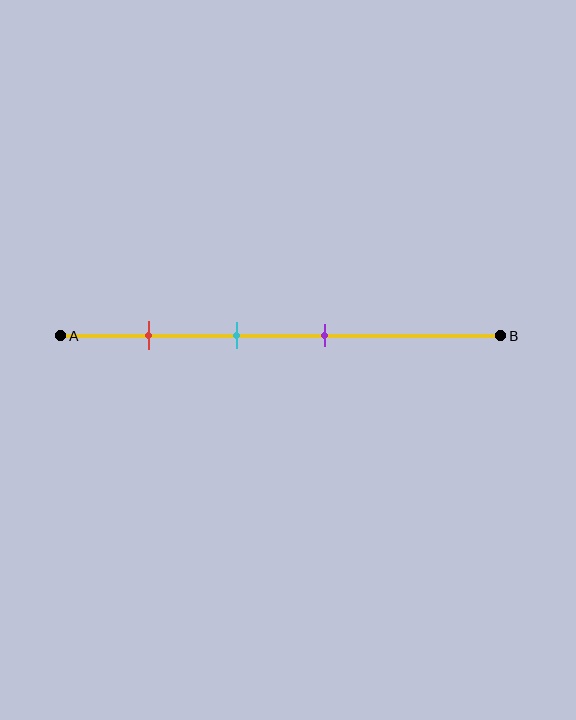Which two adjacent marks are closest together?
The cyan and purple marks are the closest adjacent pair.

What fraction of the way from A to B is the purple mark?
The purple mark is approximately 60% (0.6) of the way from A to B.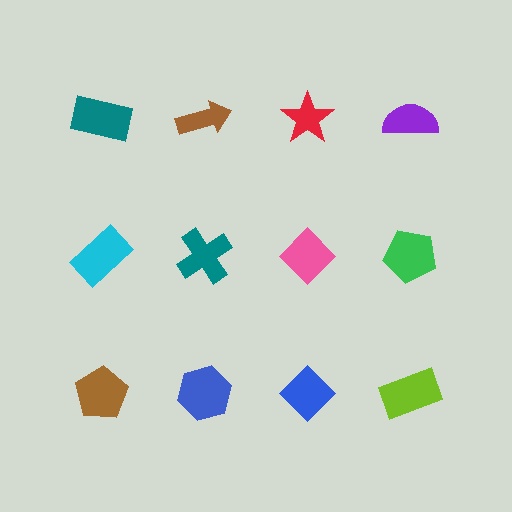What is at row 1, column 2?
A brown arrow.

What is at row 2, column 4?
A green pentagon.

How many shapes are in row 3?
4 shapes.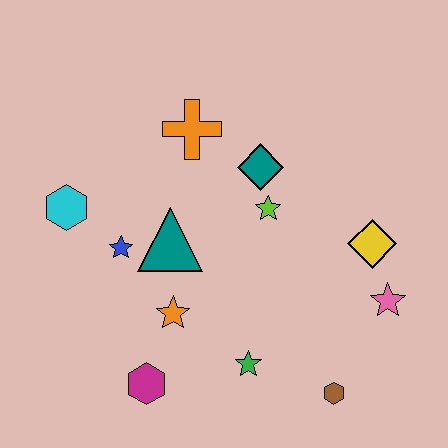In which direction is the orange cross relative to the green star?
The orange cross is above the green star.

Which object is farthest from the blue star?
The pink star is farthest from the blue star.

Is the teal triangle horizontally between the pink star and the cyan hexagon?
Yes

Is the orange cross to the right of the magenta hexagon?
Yes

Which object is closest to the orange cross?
The teal diamond is closest to the orange cross.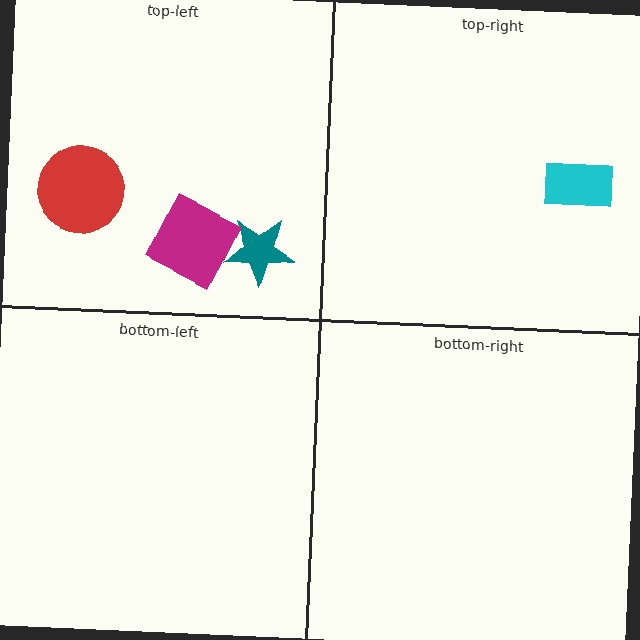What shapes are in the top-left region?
The red circle, the teal star, the magenta diamond.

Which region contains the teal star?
The top-left region.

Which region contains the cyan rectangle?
The top-right region.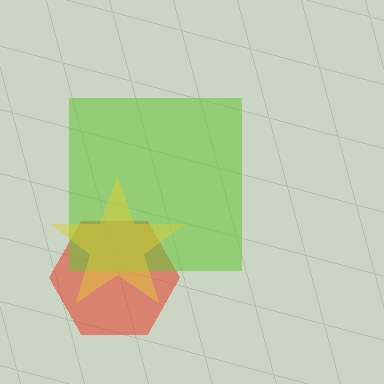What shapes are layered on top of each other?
The layered shapes are: a red hexagon, a lime square, a yellow star.